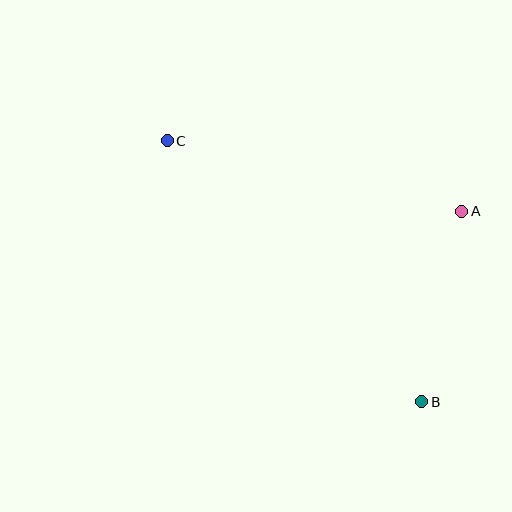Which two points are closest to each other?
Points A and B are closest to each other.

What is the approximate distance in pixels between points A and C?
The distance between A and C is approximately 303 pixels.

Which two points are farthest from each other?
Points B and C are farthest from each other.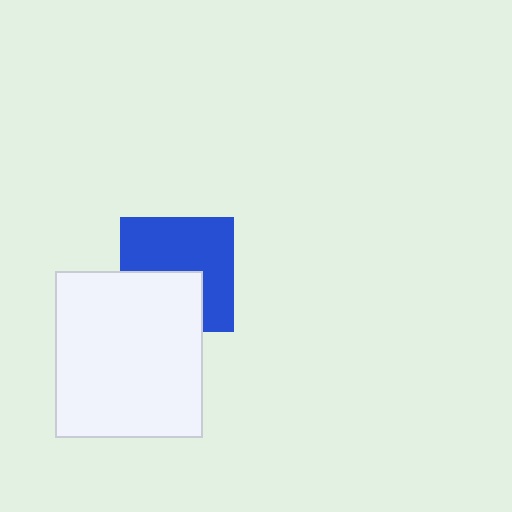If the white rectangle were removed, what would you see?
You would see the complete blue square.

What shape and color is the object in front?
The object in front is a white rectangle.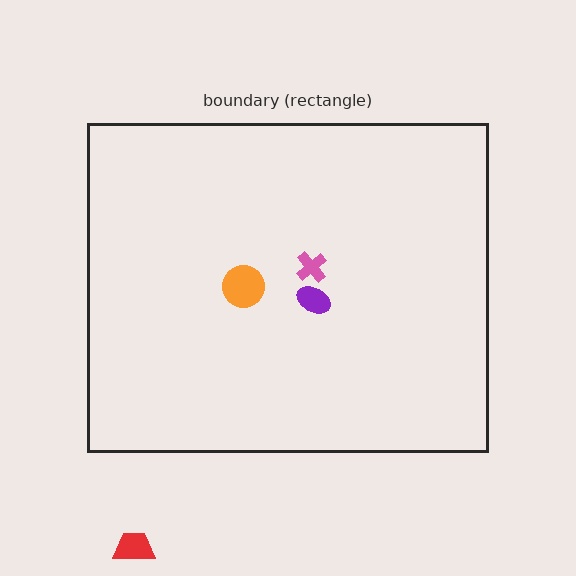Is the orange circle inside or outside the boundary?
Inside.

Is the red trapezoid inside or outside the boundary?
Outside.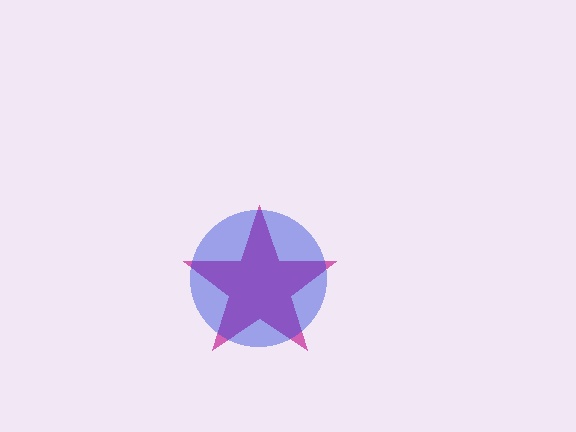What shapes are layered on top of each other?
The layered shapes are: a magenta star, a blue circle.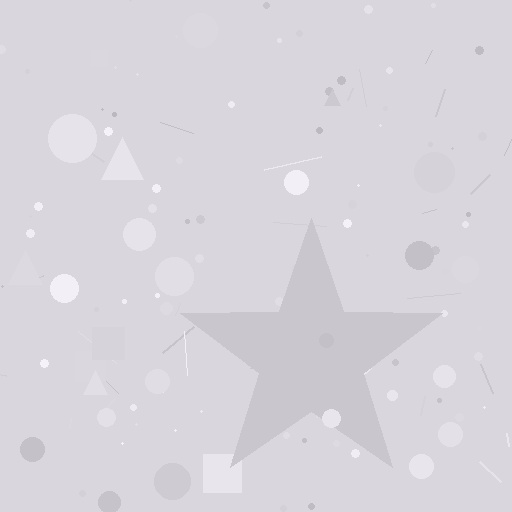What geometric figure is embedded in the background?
A star is embedded in the background.